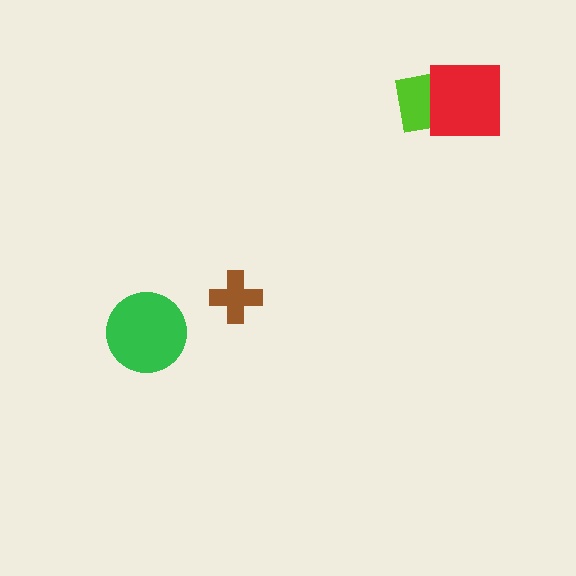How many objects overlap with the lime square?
1 object overlaps with the lime square.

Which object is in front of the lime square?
The red square is in front of the lime square.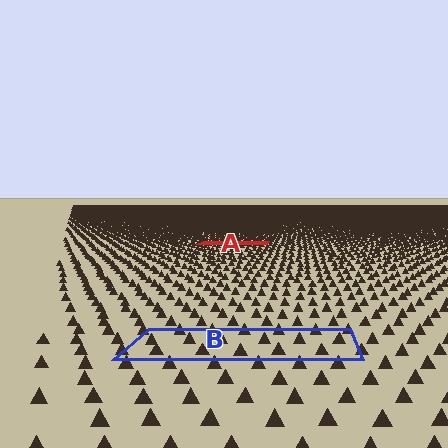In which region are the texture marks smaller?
The texture marks are smaller in region A, because it is farther away.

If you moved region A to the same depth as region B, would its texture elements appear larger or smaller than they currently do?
They would appear larger. At a closer depth, the same texture elements are projected at a bigger on-screen size.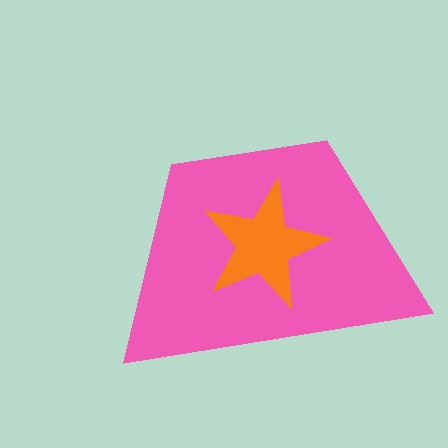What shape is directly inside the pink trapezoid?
The orange star.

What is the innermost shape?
The orange star.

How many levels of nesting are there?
2.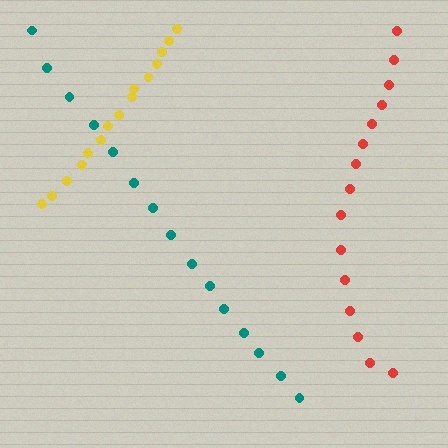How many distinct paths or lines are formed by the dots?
There are 3 distinct paths.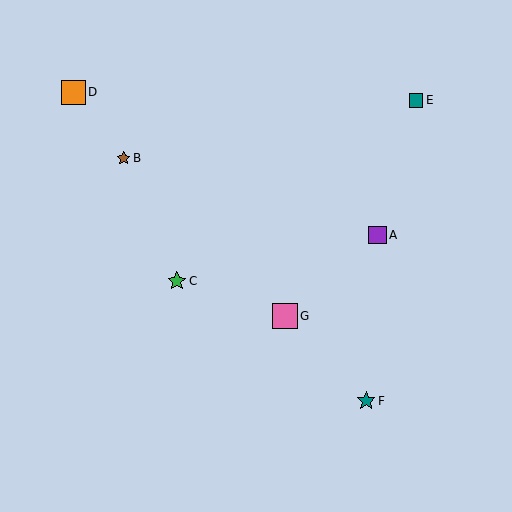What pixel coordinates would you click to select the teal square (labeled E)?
Click at (416, 100) to select the teal square E.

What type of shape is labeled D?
Shape D is an orange square.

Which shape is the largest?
The pink square (labeled G) is the largest.